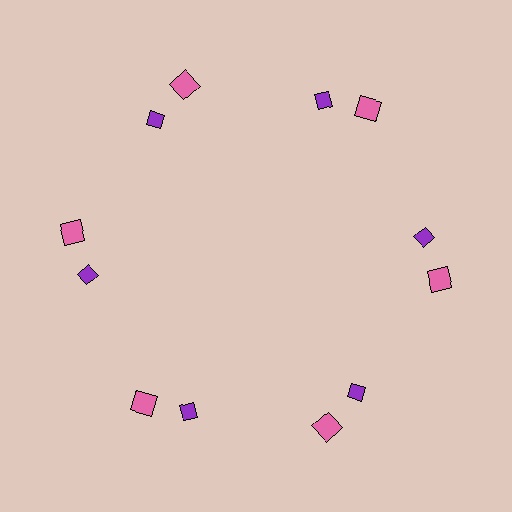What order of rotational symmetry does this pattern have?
This pattern has 6-fold rotational symmetry.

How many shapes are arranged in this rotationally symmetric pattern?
There are 12 shapes, arranged in 6 groups of 2.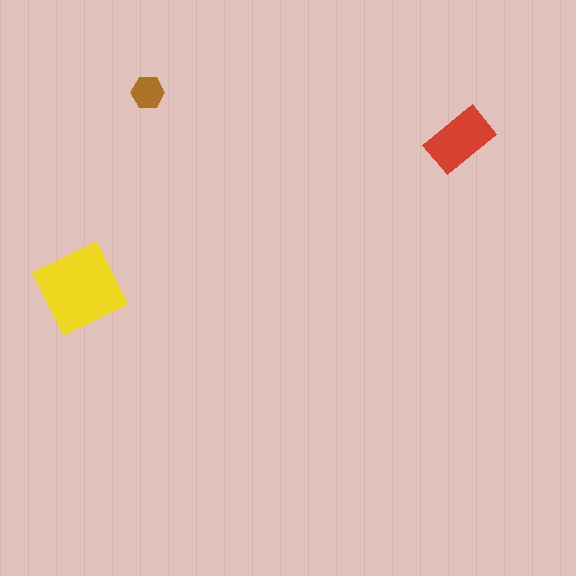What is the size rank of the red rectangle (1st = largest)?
2nd.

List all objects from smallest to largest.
The brown hexagon, the red rectangle, the yellow square.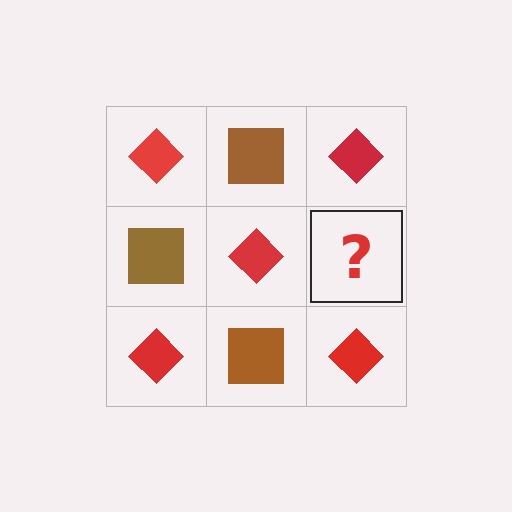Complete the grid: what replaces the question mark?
The question mark should be replaced with a brown square.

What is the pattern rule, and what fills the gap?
The rule is that it alternates red diamond and brown square in a checkerboard pattern. The gap should be filled with a brown square.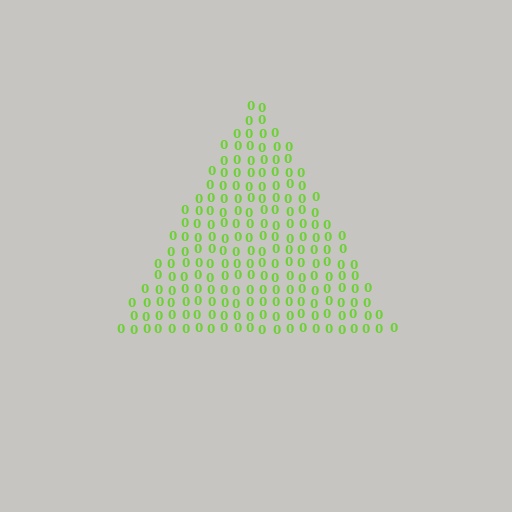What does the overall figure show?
The overall figure shows a triangle.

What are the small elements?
The small elements are digit 0's.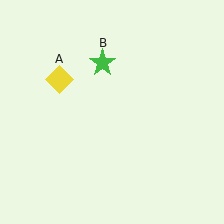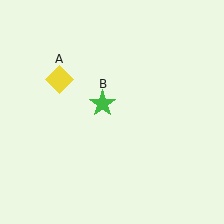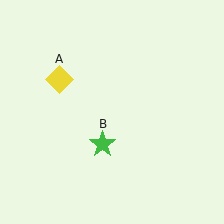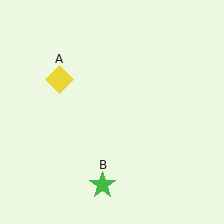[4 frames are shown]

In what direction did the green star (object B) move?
The green star (object B) moved down.